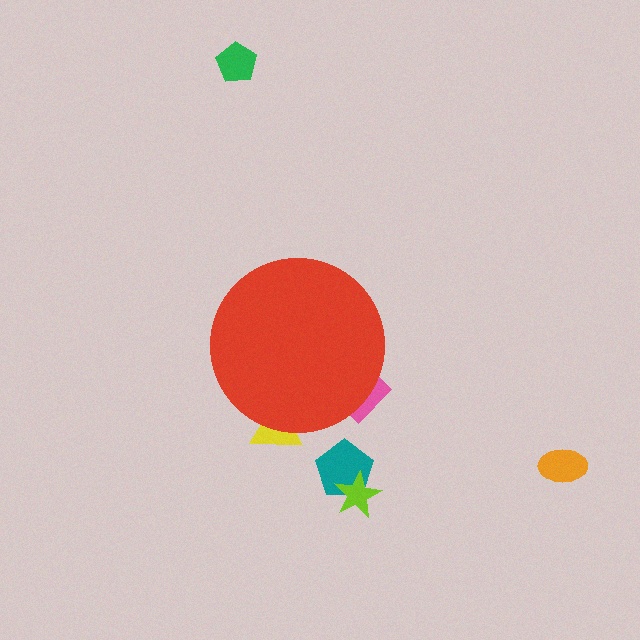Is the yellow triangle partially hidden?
Yes, the yellow triangle is partially hidden behind the red circle.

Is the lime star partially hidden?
No, the lime star is fully visible.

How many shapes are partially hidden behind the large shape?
2 shapes are partially hidden.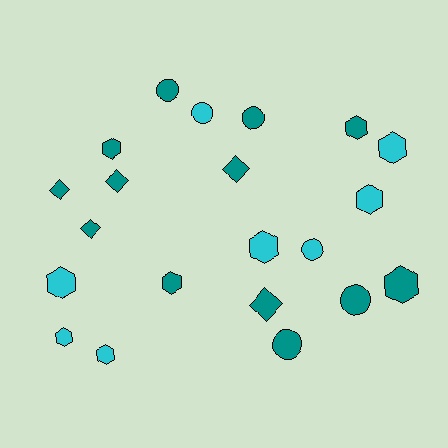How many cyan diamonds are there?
There are no cyan diamonds.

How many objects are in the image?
There are 21 objects.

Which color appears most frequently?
Teal, with 13 objects.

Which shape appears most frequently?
Hexagon, with 10 objects.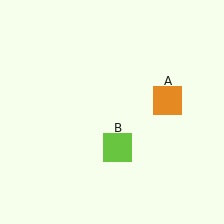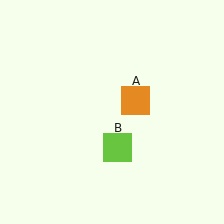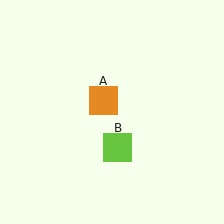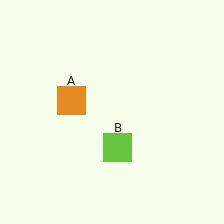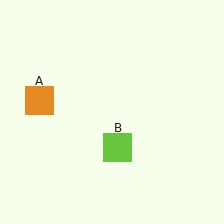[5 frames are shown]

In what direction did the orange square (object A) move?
The orange square (object A) moved left.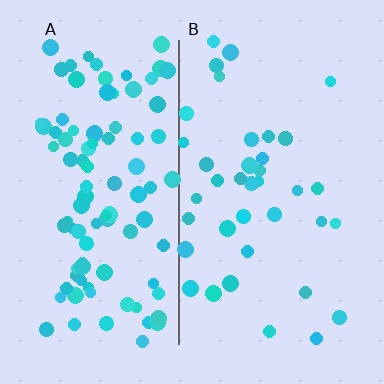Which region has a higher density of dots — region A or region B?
A (the left).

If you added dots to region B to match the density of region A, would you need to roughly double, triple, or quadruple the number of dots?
Approximately triple.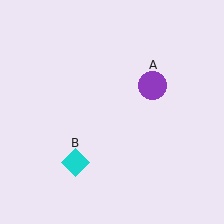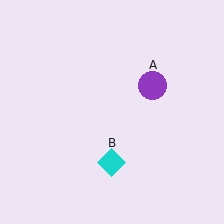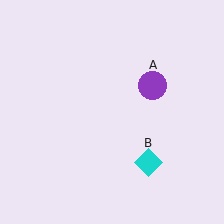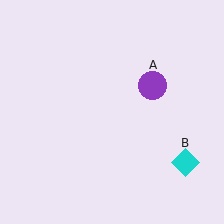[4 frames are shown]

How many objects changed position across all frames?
1 object changed position: cyan diamond (object B).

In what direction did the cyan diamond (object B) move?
The cyan diamond (object B) moved right.